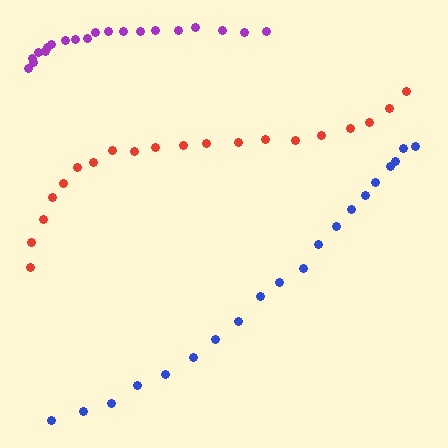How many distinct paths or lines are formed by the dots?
There are 3 distinct paths.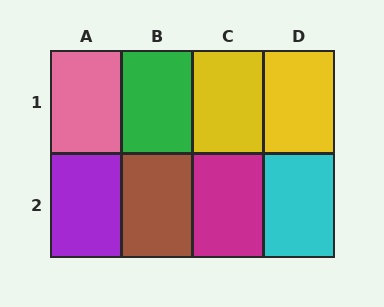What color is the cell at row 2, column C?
Magenta.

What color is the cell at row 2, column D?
Cyan.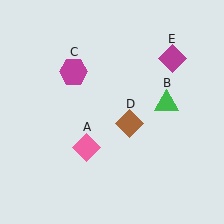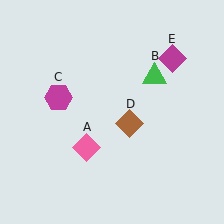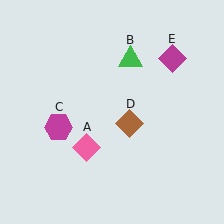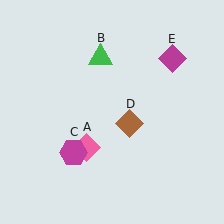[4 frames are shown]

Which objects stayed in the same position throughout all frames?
Pink diamond (object A) and brown diamond (object D) and magenta diamond (object E) remained stationary.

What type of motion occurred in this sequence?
The green triangle (object B), magenta hexagon (object C) rotated counterclockwise around the center of the scene.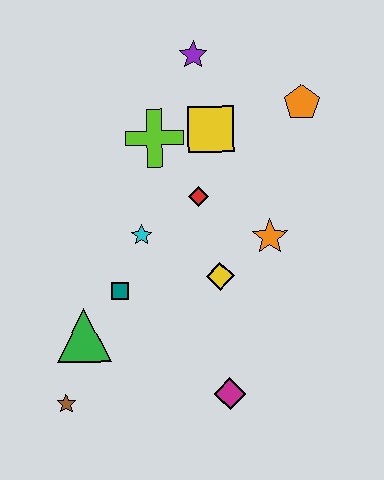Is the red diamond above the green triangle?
Yes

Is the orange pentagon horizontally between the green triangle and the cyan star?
No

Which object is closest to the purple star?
The yellow square is closest to the purple star.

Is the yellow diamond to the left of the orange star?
Yes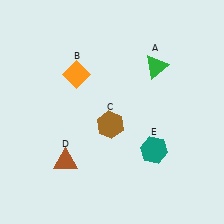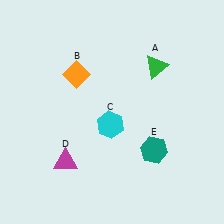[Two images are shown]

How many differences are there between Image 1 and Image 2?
There are 2 differences between the two images.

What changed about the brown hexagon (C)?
In Image 1, C is brown. In Image 2, it changed to cyan.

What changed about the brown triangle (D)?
In Image 1, D is brown. In Image 2, it changed to magenta.